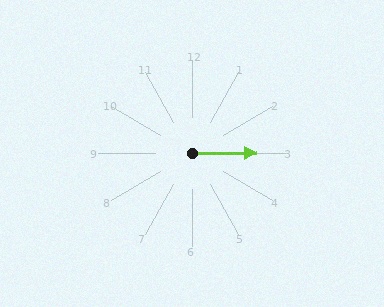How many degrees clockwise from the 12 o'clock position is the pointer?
Approximately 89 degrees.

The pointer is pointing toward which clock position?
Roughly 3 o'clock.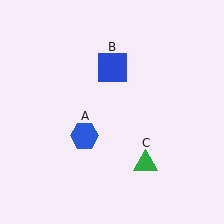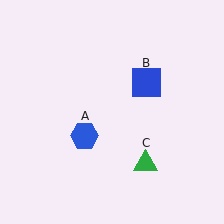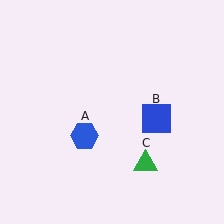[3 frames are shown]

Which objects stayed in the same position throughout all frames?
Blue hexagon (object A) and green triangle (object C) remained stationary.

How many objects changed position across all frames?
1 object changed position: blue square (object B).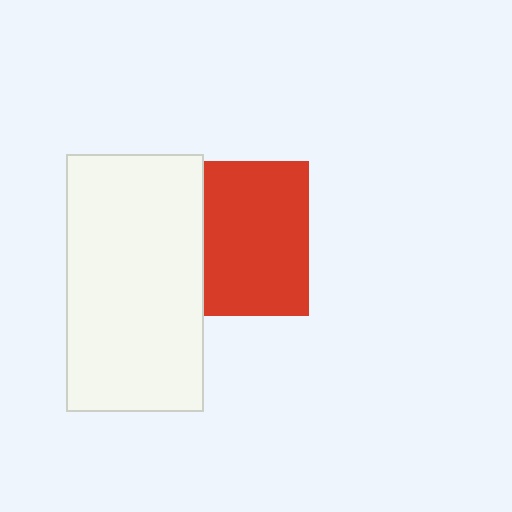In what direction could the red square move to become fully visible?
The red square could move right. That would shift it out from behind the white rectangle entirely.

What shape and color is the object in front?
The object in front is a white rectangle.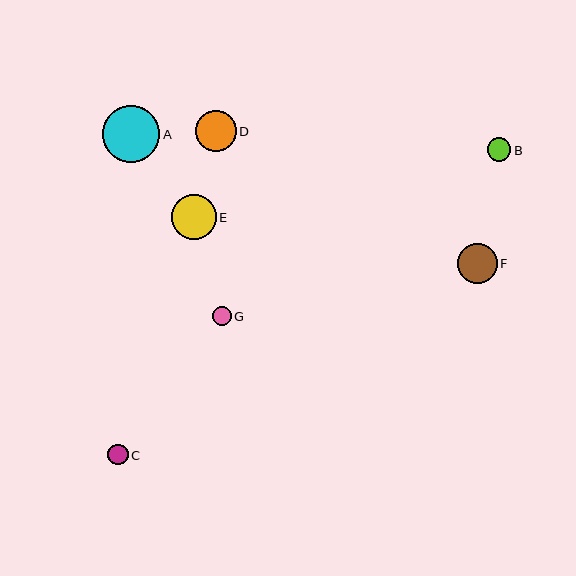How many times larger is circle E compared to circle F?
Circle E is approximately 1.1 times the size of circle F.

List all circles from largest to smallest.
From largest to smallest: A, E, D, F, B, C, G.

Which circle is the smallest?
Circle G is the smallest with a size of approximately 19 pixels.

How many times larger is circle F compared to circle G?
Circle F is approximately 2.1 times the size of circle G.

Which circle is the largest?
Circle A is the largest with a size of approximately 57 pixels.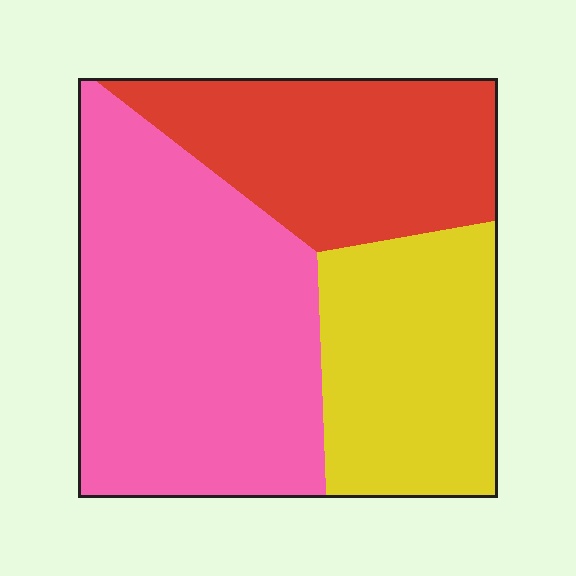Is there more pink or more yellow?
Pink.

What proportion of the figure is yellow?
Yellow takes up about one quarter (1/4) of the figure.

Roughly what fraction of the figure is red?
Red covers 27% of the figure.